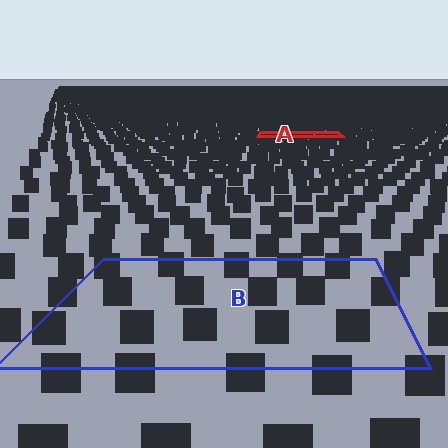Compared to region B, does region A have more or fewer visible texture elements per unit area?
Region A has more texture elements per unit area — they are packed more densely because it is farther away.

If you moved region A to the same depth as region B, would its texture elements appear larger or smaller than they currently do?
They would appear larger. At a closer depth, the same texture elements are projected at a bigger on-screen size.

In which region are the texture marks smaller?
The texture marks are smaller in region A, because it is farther away.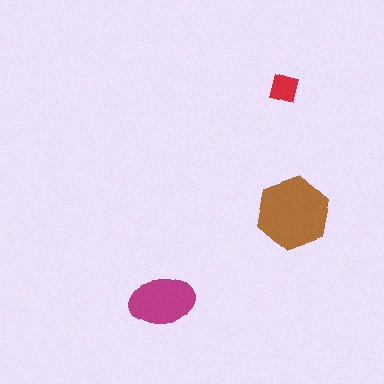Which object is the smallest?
The red square.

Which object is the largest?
The brown hexagon.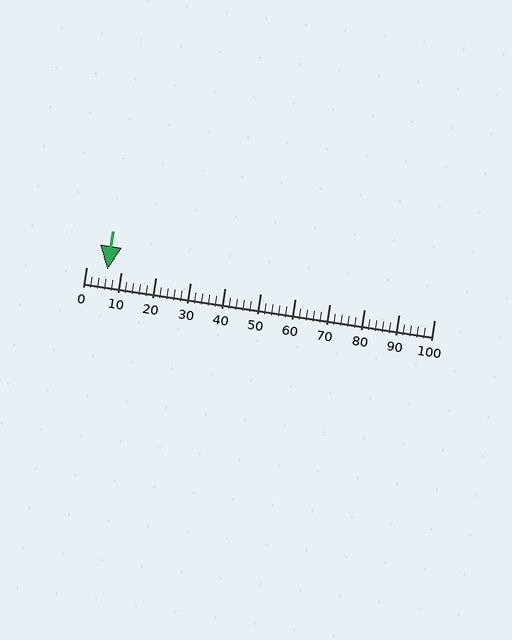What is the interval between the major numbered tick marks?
The major tick marks are spaced 10 units apart.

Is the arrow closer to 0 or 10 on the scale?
The arrow is closer to 10.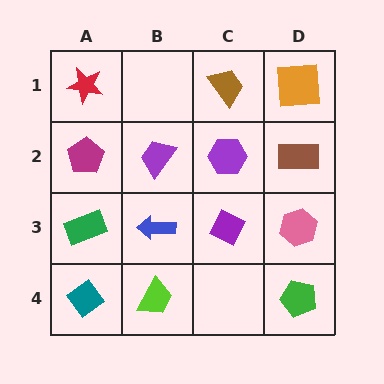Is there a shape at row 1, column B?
No, that cell is empty.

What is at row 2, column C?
A purple hexagon.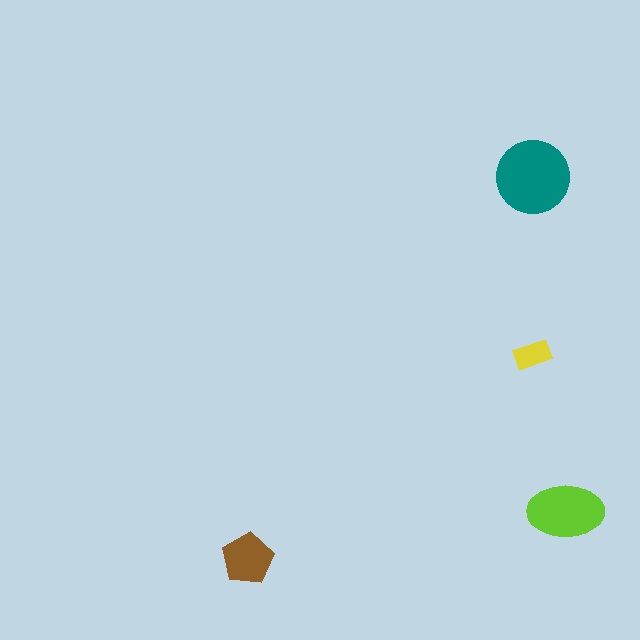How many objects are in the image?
There are 4 objects in the image.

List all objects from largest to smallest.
The teal circle, the lime ellipse, the brown pentagon, the yellow rectangle.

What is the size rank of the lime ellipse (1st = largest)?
2nd.